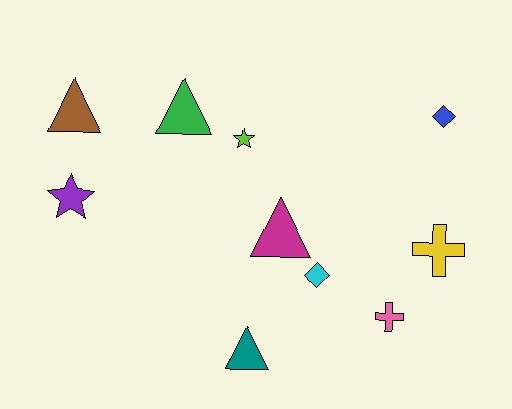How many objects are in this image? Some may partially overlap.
There are 10 objects.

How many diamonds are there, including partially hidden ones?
There are 2 diamonds.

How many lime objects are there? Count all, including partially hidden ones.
There is 1 lime object.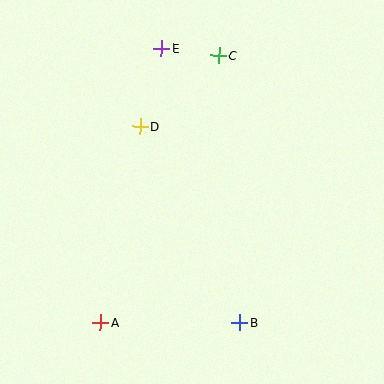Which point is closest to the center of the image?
Point D at (140, 127) is closest to the center.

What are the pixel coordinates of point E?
Point E is at (161, 49).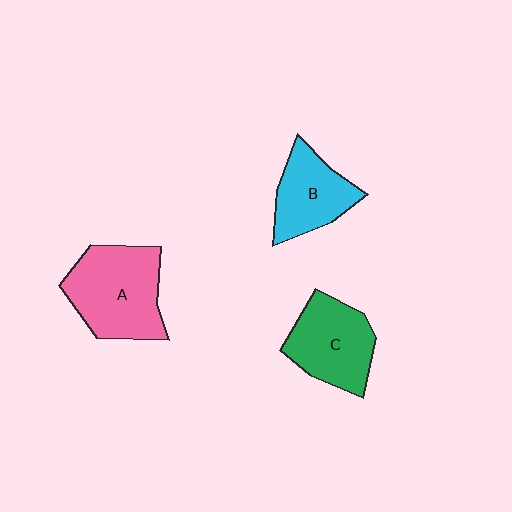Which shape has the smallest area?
Shape B (cyan).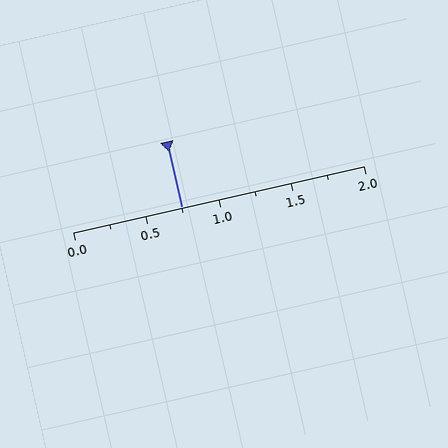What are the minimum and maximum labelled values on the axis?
The axis runs from 0.0 to 2.0.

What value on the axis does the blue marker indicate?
The marker indicates approximately 0.75.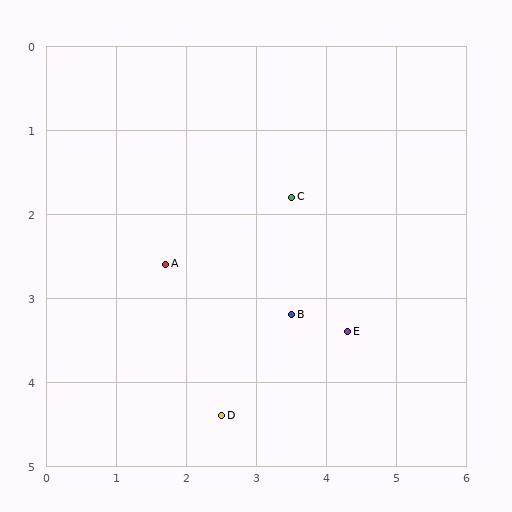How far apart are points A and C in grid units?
Points A and C are about 2.0 grid units apart.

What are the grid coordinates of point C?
Point C is at approximately (3.5, 1.8).